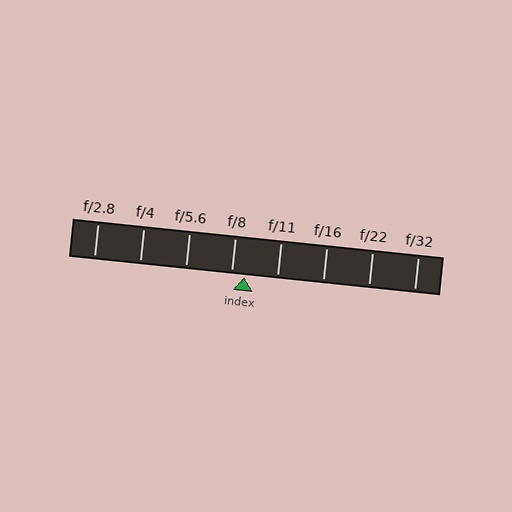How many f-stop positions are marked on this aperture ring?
There are 8 f-stop positions marked.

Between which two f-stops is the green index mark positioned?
The index mark is between f/8 and f/11.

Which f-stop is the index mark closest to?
The index mark is closest to f/8.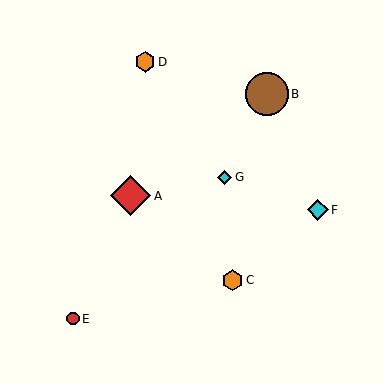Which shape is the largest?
The brown circle (labeled B) is the largest.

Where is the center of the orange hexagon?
The center of the orange hexagon is at (145, 62).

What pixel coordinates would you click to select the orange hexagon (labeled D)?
Click at (145, 62) to select the orange hexagon D.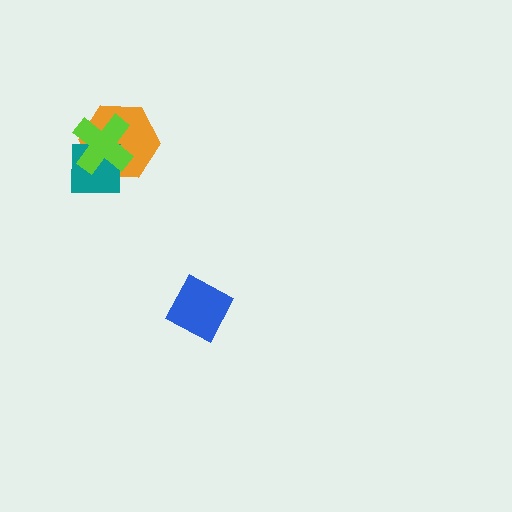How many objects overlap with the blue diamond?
0 objects overlap with the blue diamond.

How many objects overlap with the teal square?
2 objects overlap with the teal square.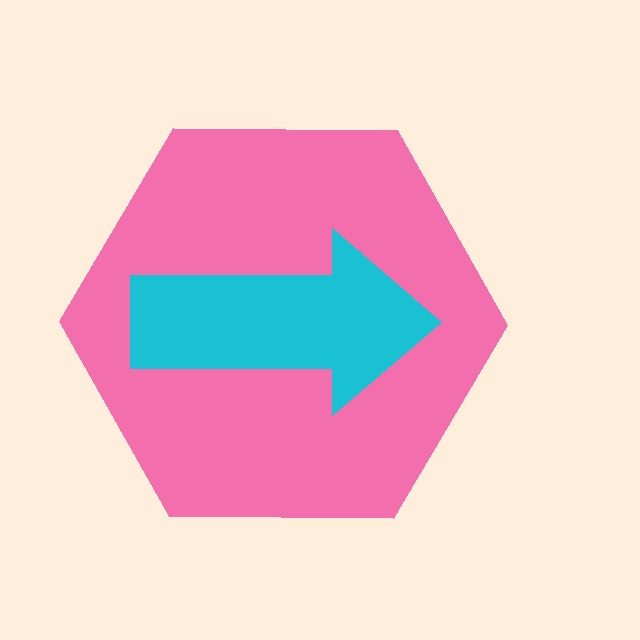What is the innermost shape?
The cyan arrow.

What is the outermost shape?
The pink hexagon.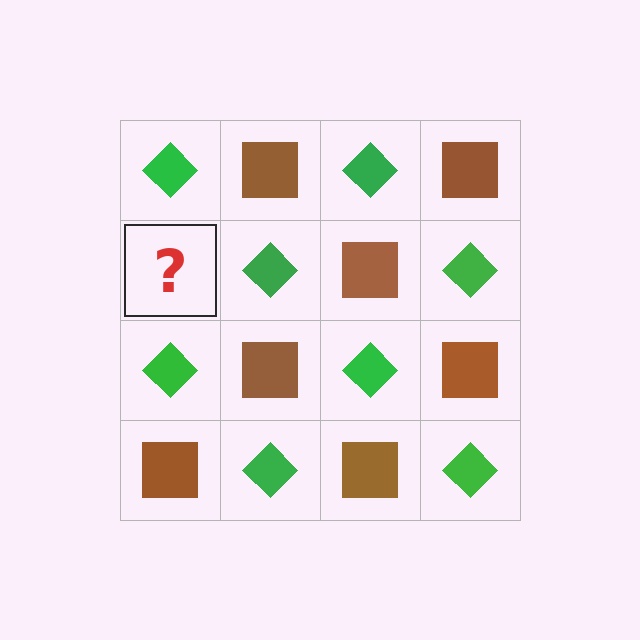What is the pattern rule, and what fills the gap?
The rule is that it alternates green diamond and brown square in a checkerboard pattern. The gap should be filled with a brown square.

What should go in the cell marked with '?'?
The missing cell should contain a brown square.